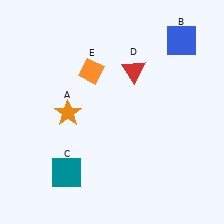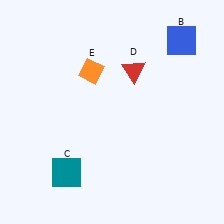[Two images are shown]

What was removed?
The orange star (A) was removed in Image 2.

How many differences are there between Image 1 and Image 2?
There is 1 difference between the two images.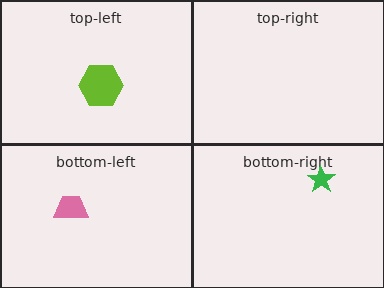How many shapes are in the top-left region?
1.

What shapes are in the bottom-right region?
The green star.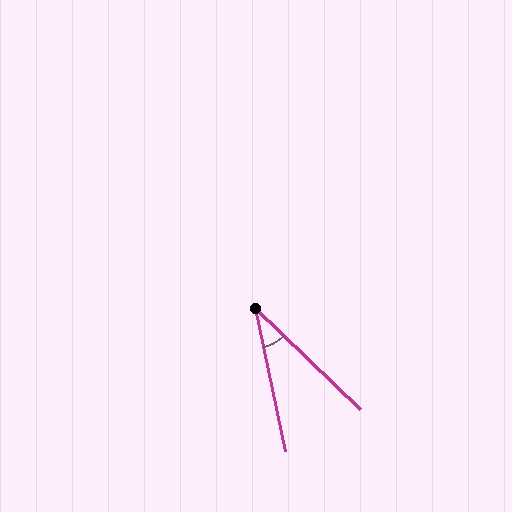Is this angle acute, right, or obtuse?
It is acute.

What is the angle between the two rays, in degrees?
Approximately 34 degrees.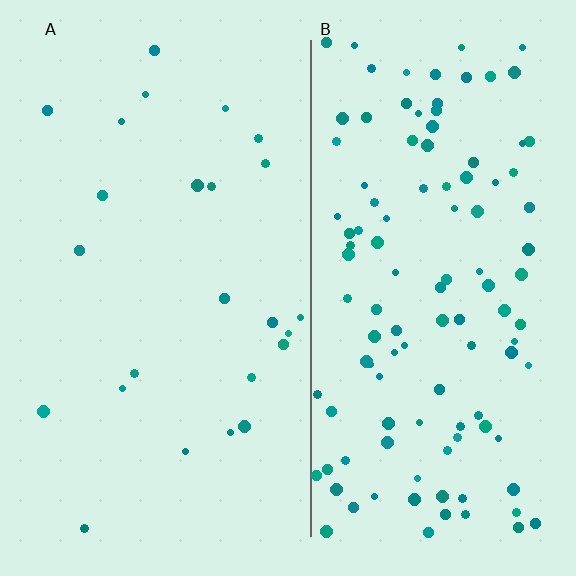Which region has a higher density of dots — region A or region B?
B (the right).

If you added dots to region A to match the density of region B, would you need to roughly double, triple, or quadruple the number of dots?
Approximately quadruple.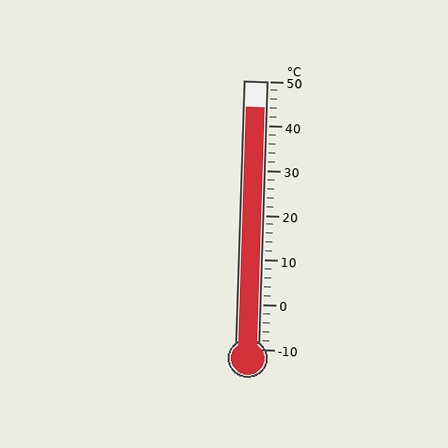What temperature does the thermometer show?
The thermometer shows approximately 44°C.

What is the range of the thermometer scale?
The thermometer scale ranges from -10°C to 50°C.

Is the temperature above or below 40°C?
The temperature is above 40°C.